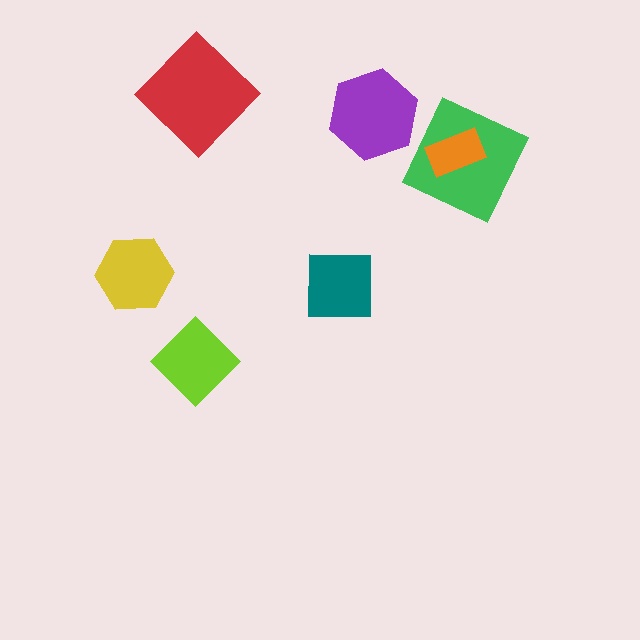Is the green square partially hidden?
Yes, it is partially covered by another shape.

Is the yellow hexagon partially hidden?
No, no other shape covers it.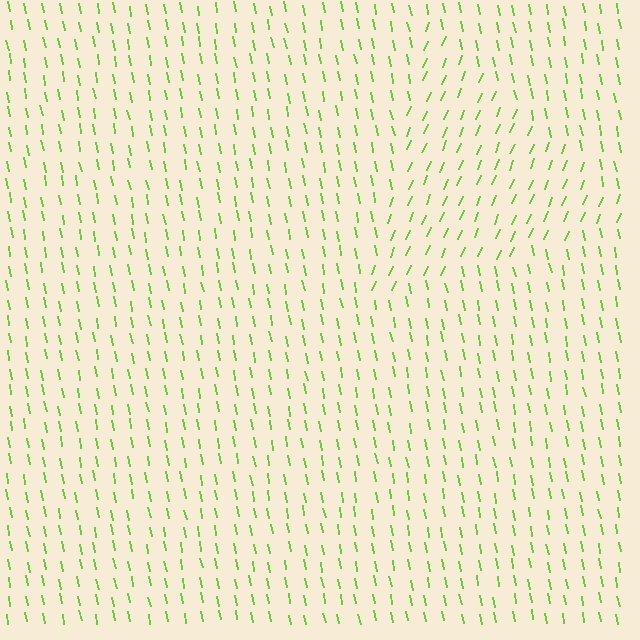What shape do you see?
I see a triangle.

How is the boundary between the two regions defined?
The boundary is defined purely by a change in line orientation (approximately 32 degrees difference). All lines are the same color and thickness.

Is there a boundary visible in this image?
Yes, there is a texture boundary formed by a change in line orientation.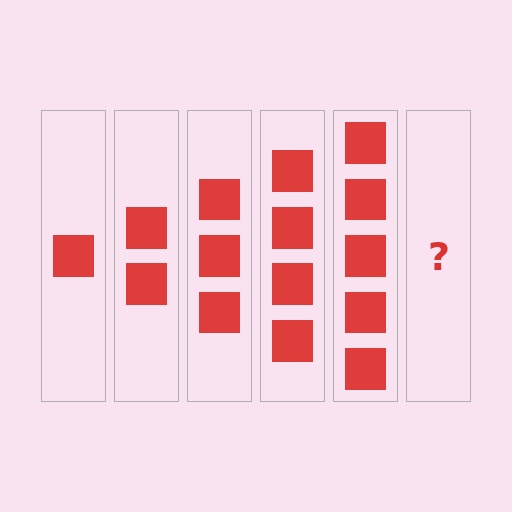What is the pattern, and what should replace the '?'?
The pattern is that each step adds one more square. The '?' should be 6 squares.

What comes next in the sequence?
The next element should be 6 squares.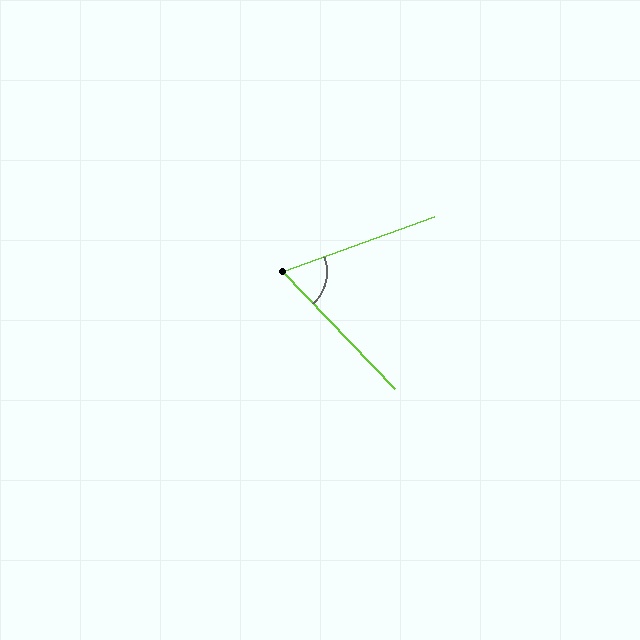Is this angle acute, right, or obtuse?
It is acute.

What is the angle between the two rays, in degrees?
Approximately 66 degrees.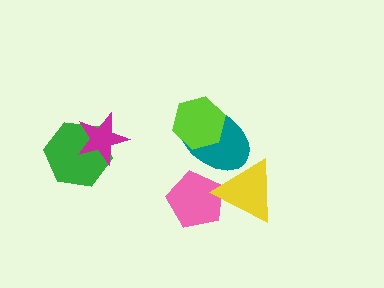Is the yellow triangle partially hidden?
No, no other shape covers it.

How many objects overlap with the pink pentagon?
1 object overlaps with the pink pentagon.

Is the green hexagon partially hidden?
Yes, it is partially covered by another shape.